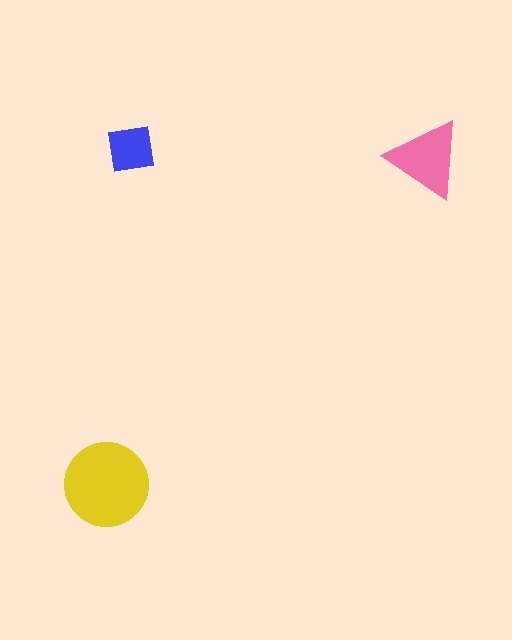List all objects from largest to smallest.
The yellow circle, the pink triangle, the blue square.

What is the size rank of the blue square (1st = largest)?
3rd.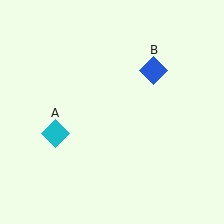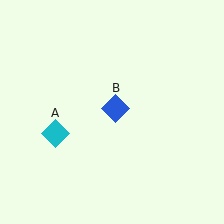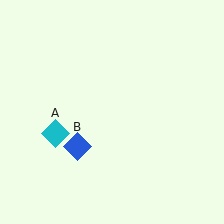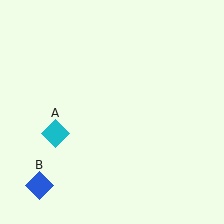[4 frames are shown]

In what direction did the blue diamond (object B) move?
The blue diamond (object B) moved down and to the left.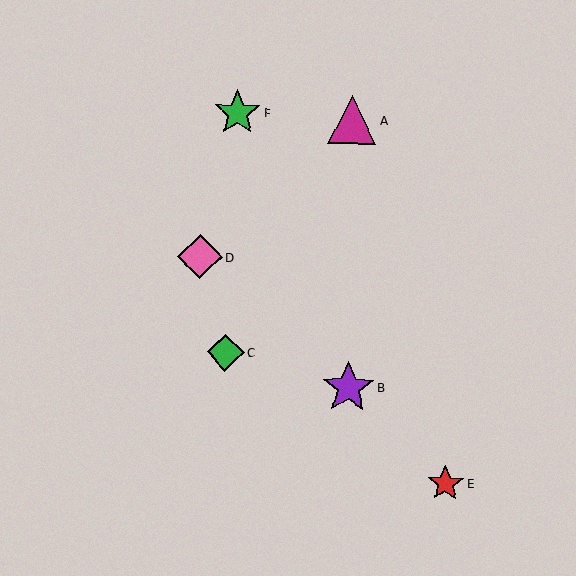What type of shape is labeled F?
Shape F is a green star.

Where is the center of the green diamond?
The center of the green diamond is at (225, 352).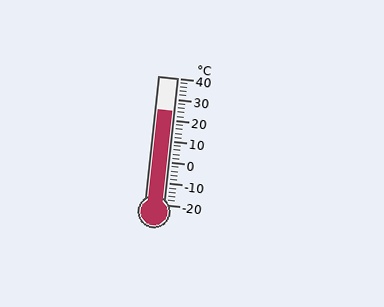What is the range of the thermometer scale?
The thermometer scale ranges from -20°C to 40°C.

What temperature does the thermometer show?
The thermometer shows approximately 24°C.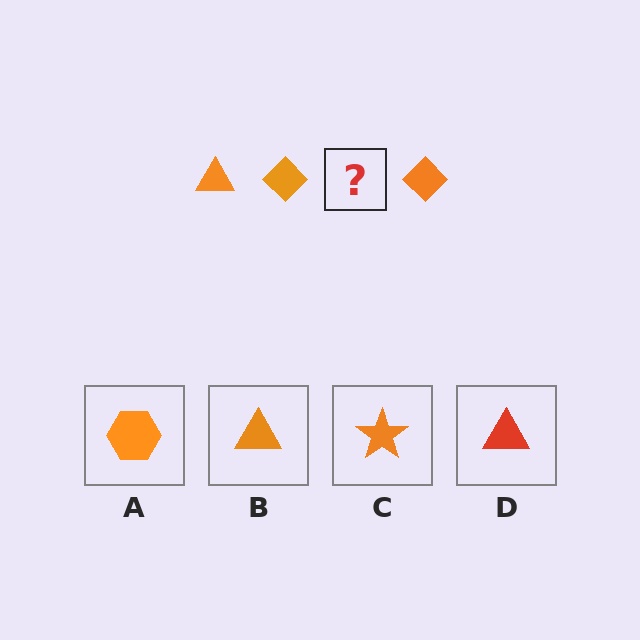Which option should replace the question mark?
Option B.